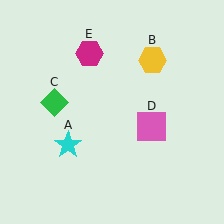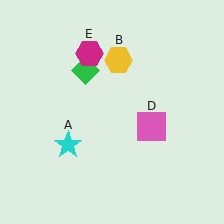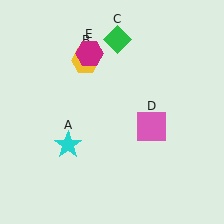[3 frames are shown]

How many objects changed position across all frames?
2 objects changed position: yellow hexagon (object B), green diamond (object C).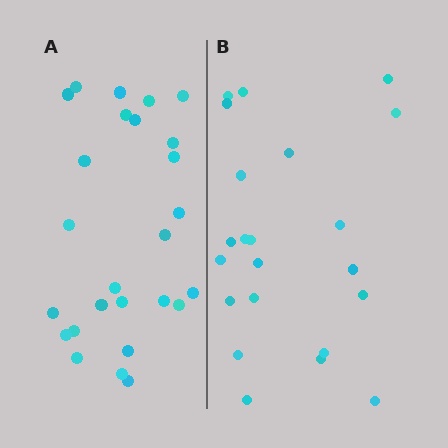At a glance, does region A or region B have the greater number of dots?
Region A (the left region) has more dots.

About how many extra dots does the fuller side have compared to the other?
Region A has about 4 more dots than region B.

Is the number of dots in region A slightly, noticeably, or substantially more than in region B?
Region A has only slightly more — the two regions are fairly close. The ratio is roughly 1.2 to 1.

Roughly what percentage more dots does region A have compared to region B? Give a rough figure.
About 20% more.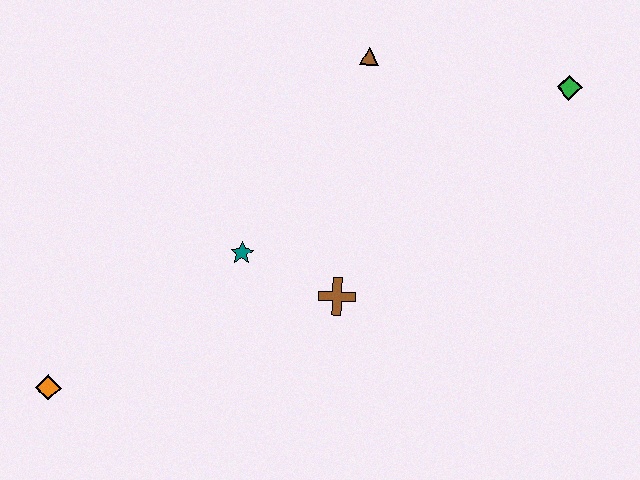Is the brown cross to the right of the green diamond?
No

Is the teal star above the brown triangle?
No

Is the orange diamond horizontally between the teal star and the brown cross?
No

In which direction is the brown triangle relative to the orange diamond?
The brown triangle is above the orange diamond.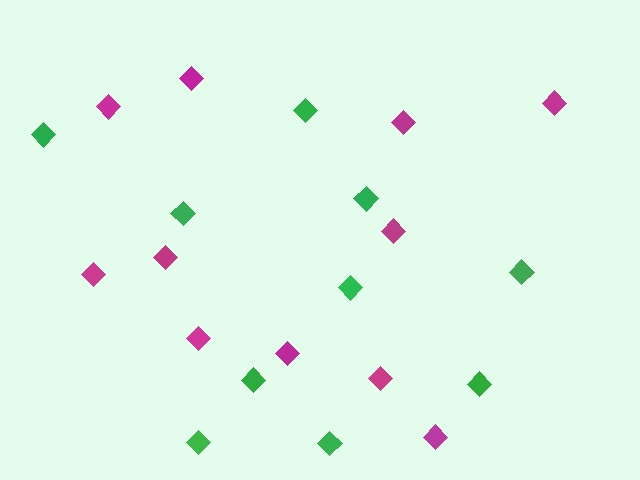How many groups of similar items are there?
There are 2 groups: one group of green diamonds (10) and one group of magenta diamonds (11).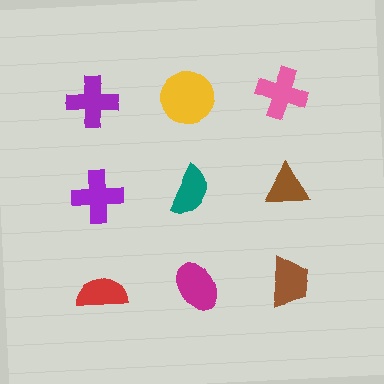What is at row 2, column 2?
A teal semicircle.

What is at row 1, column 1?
A purple cross.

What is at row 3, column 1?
A red semicircle.